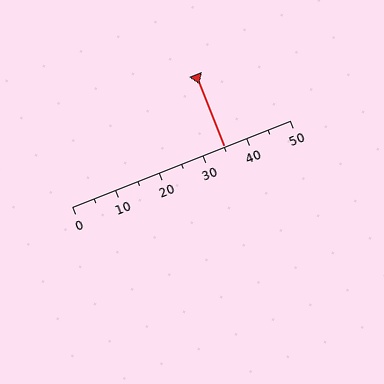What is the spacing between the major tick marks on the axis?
The major ticks are spaced 10 apart.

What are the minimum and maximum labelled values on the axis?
The axis runs from 0 to 50.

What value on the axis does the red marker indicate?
The marker indicates approximately 35.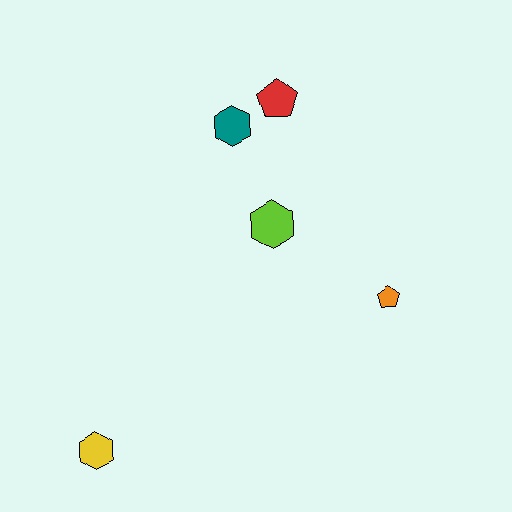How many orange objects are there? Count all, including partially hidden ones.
There is 1 orange object.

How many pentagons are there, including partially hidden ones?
There are 2 pentagons.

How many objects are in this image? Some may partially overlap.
There are 5 objects.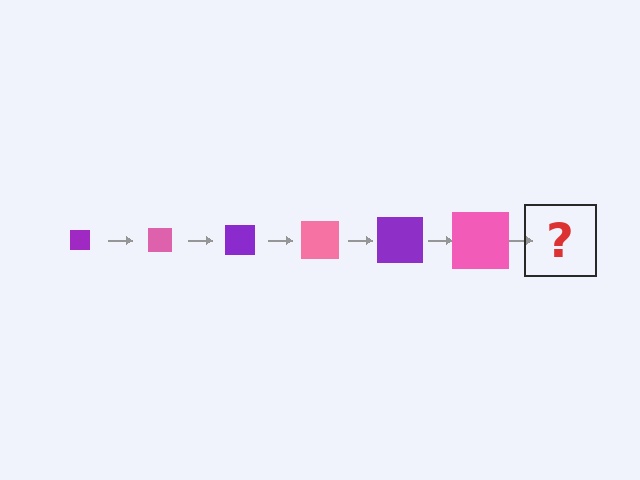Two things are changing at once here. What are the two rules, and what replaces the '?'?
The two rules are that the square grows larger each step and the color cycles through purple and pink. The '?' should be a purple square, larger than the previous one.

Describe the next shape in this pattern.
It should be a purple square, larger than the previous one.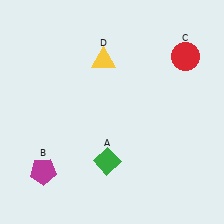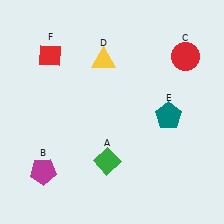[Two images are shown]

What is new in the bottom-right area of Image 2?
A teal pentagon (E) was added in the bottom-right area of Image 2.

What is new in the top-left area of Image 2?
A red diamond (F) was added in the top-left area of Image 2.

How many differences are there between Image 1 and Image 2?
There are 2 differences between the two images.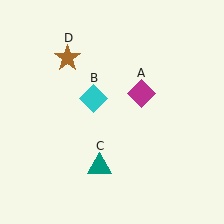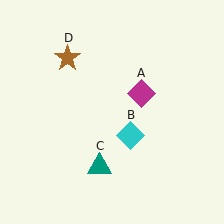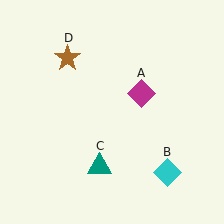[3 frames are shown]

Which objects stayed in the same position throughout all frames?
Magenta diamond (object A) and teal triangle (object C) and brown star (object D) remained stationary.